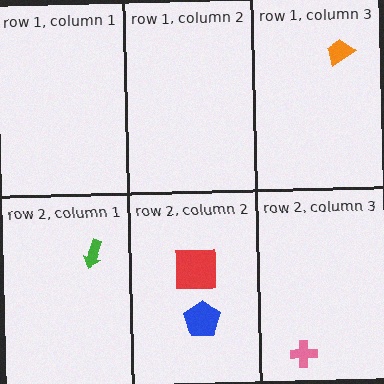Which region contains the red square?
The row 2, column 2 region.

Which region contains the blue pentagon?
The row 2, column 2 region.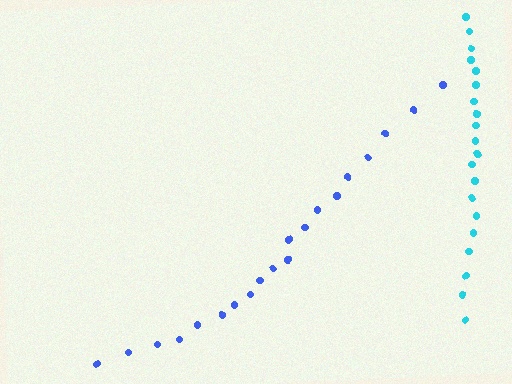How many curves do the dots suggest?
There are 2 distinct paths.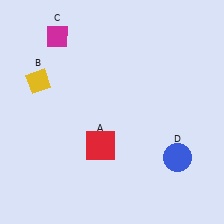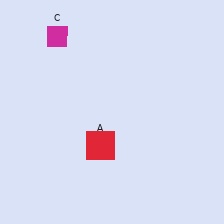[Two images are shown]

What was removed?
The blue circle (D), the yellow diamond (B) were removed in Image 2.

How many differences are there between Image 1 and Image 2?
There are 2 differences between the two images.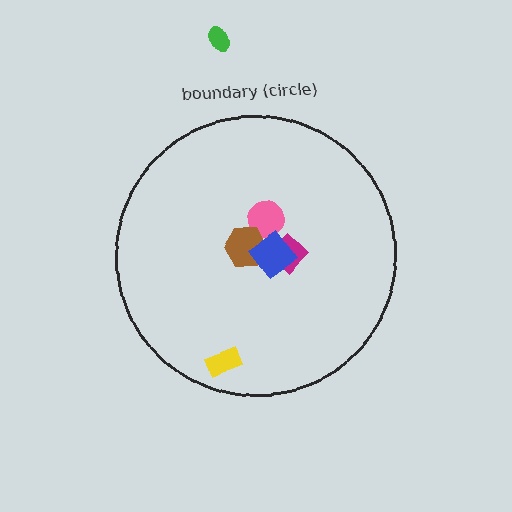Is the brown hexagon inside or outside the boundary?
Inside.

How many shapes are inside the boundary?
5 inside, 1 outside.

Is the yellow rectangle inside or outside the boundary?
Inside.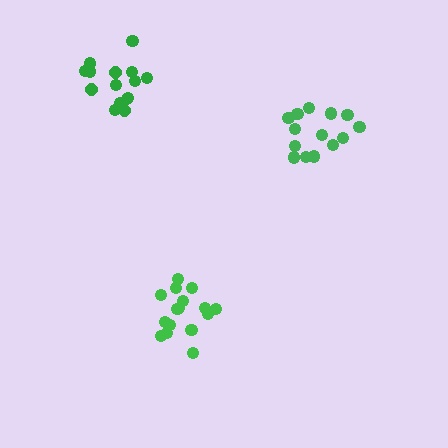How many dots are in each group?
Group 1: 14 dots, Group 2: 16 dots, Group 3: 15 dots (45 total).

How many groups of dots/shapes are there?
There are 3 groups.